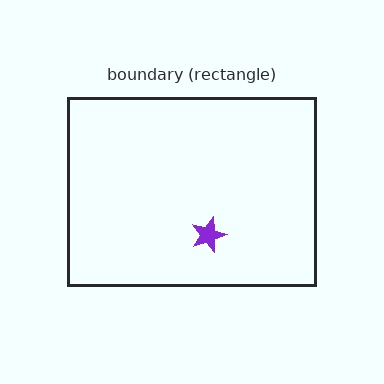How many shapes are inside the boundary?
1 inside, 0 outside.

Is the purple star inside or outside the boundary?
Inside.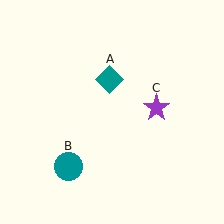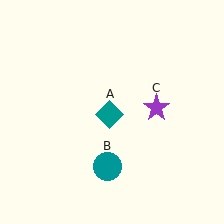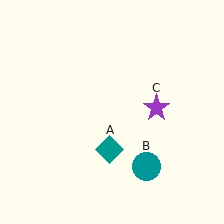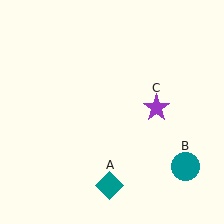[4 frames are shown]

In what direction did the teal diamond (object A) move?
The teal diamond (object A) moved down.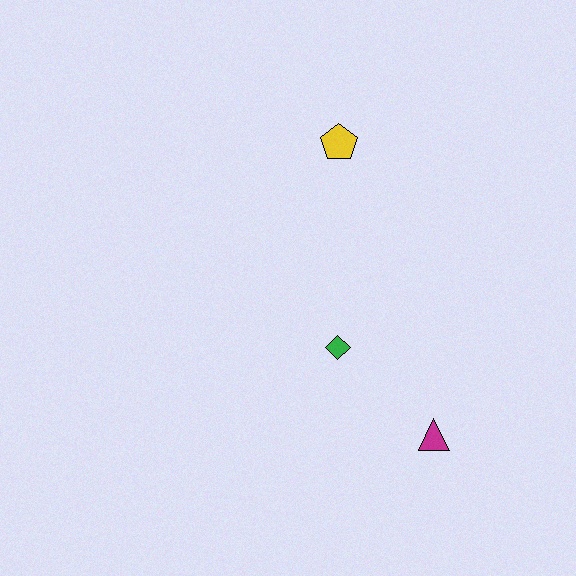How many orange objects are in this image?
There are no orange objects.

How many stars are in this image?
There are no stars.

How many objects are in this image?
There are 3 objects.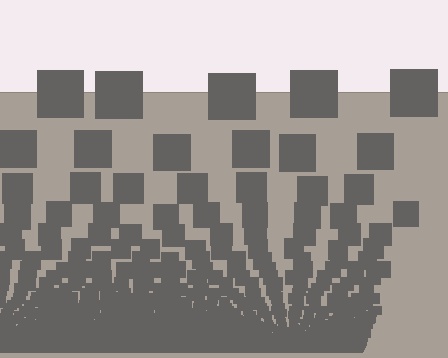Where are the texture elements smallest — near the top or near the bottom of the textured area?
Near the bottom.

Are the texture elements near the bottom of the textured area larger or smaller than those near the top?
Smaller. The gradient is inverted — elements near the bottom are smaller and denser.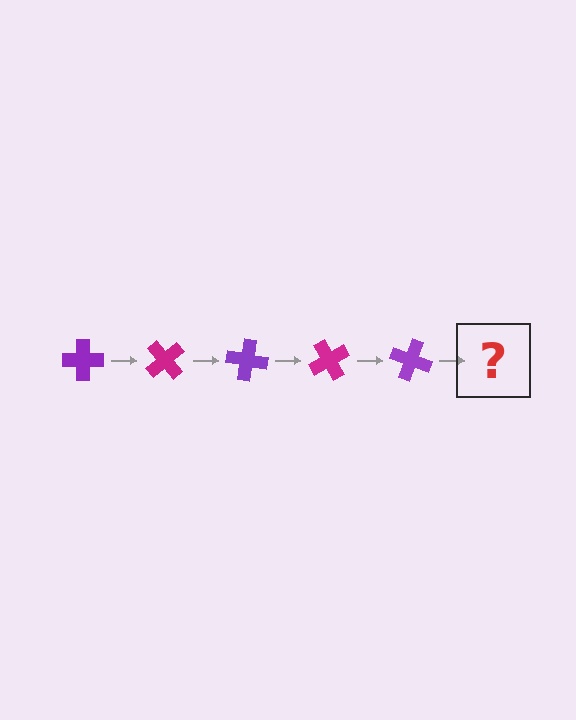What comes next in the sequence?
The next element should be a magenta cross, rotated 250 degrees from the start.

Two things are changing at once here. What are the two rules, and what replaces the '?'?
The two rules are that it rotates 50 degrees each step and the color cycles through purple and magenta. The '?' should be a magenta cross, rotated 250 degrees from the start.